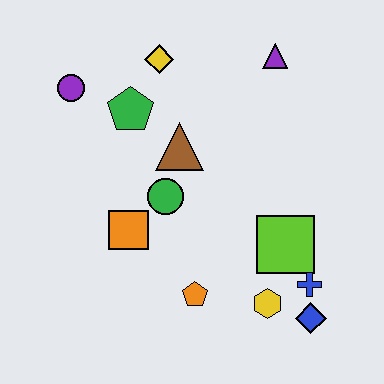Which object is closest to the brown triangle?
The green circle is closest to the brown triangle.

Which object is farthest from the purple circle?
The blue diamond is farthest from the purple circle.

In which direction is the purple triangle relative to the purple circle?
The purple triangle is to the right of the purple circle.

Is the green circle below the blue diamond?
No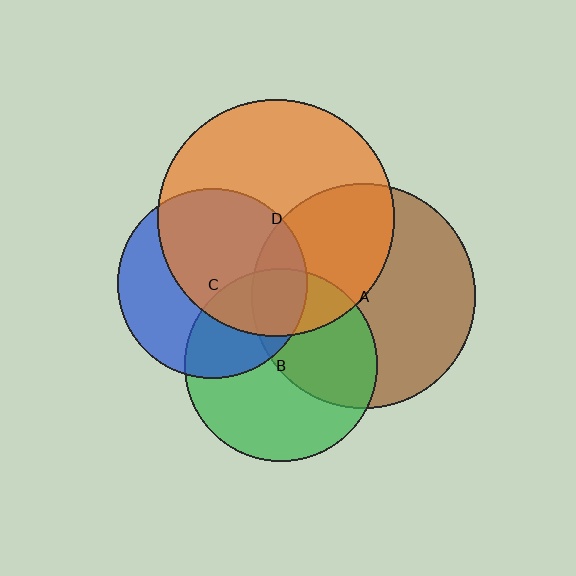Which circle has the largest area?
Circle D (orange).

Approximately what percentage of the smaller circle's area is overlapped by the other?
Approximately 45%.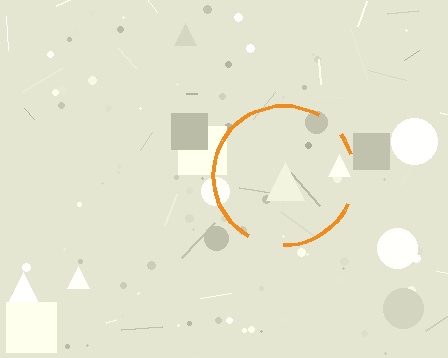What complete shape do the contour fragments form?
The contour fragments form a circle.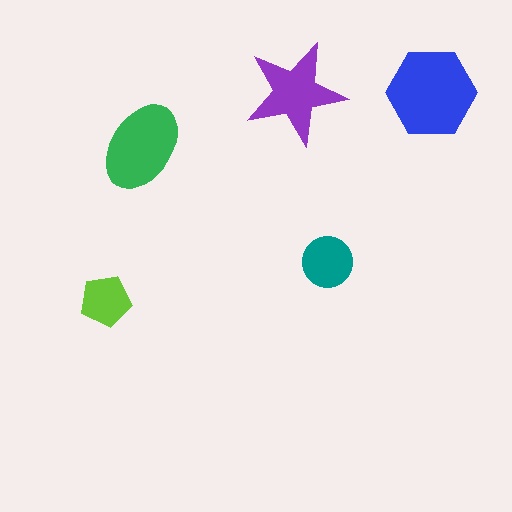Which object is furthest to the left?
The lime pentagon is leftmost.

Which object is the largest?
The blue hexagon.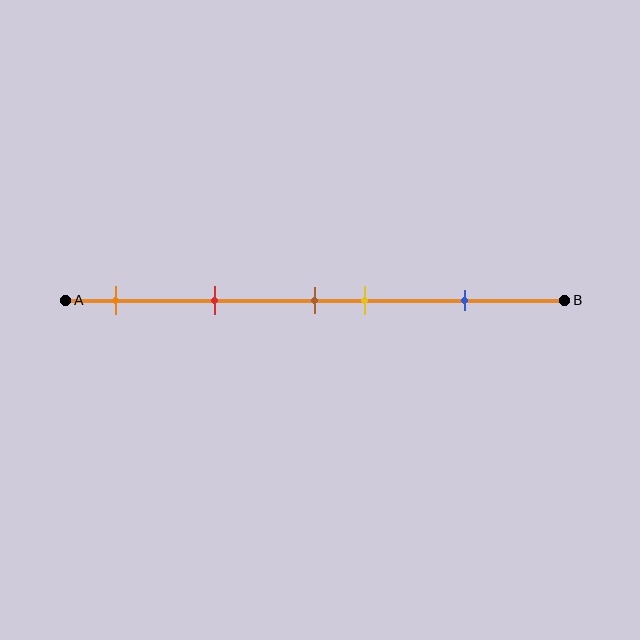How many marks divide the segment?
There are 5 marks dividing the segment.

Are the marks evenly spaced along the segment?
No, the marks are not evenly spaced.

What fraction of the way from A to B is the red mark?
The red mark is approximately 30% (0.3) of the way from A to B.